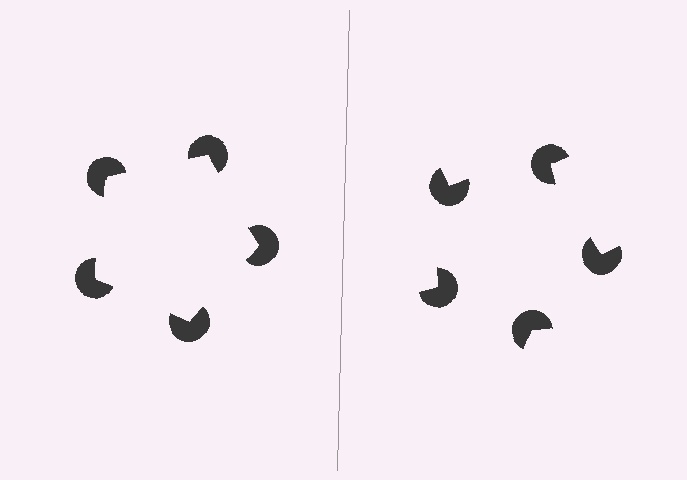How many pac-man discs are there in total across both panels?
10 — 5 on each side.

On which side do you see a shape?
An illusory pentagon appears on the left side. On the right side the wedge cuts are rotated, so no coherent shape forms.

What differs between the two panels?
The pac-man discs are positioned identically on both sides; only the wedge orientations differ. On the left they align to a pentagon; on the right they are misaligned.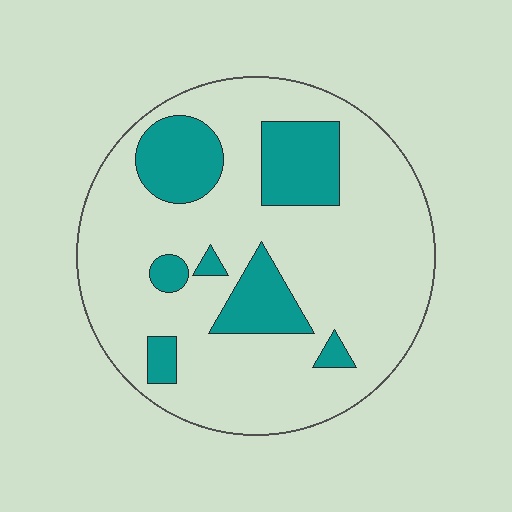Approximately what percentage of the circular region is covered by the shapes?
Approximately 20%.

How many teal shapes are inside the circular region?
7.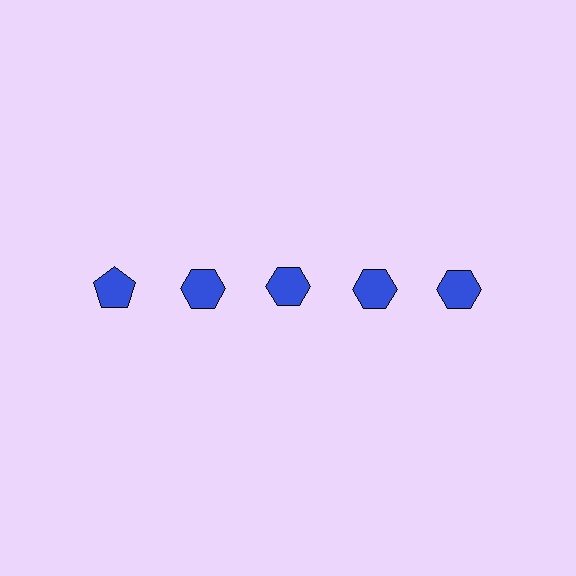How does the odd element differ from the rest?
It has a different shape: pentagon instead of hexagon.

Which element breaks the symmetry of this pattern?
The blue pentagon in the top row, leftmost column breaks the symmetry. All other shapes are blue hexagons.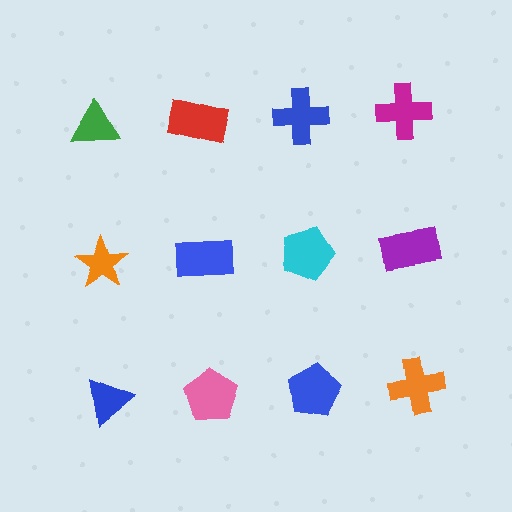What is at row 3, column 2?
A pink pentagon.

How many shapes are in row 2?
4 shapes.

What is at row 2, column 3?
A cyan pentagon.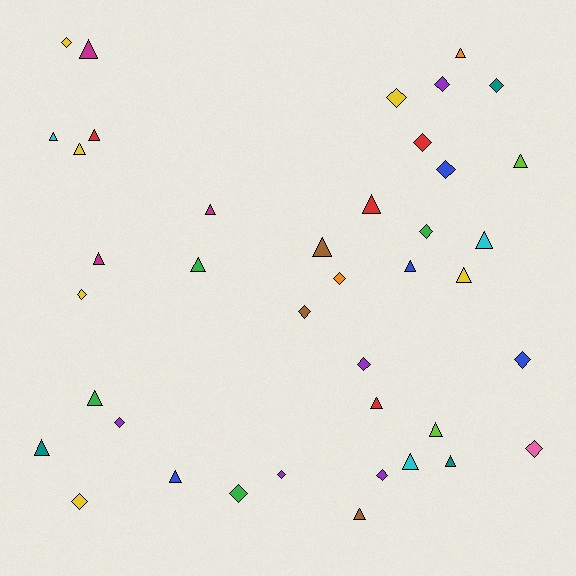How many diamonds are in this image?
There are 18 diamonds.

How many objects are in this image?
There are 40 objects.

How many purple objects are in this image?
There are 5 purple objects.